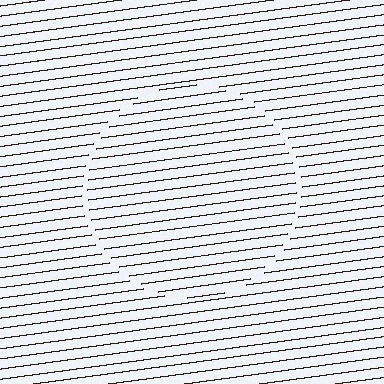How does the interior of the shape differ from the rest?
The interior of the shape contains the same grating, shifted by half a period — the contour is defined by the phase discontinuity where line-ends from the inner and outer gratings abut.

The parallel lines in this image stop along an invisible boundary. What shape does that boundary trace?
An illusory circle. The interior of the shape contains the same grating, shifted by half a period — the contour is defined by the phase discontinuity where line-ends from the inner and outer gratings abut.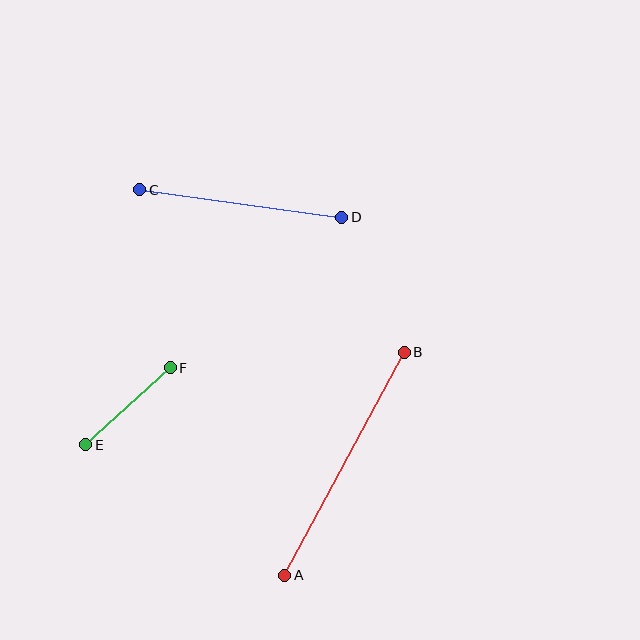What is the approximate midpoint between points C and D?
The midpoint is at approximately (241, 203) pixels.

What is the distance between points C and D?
The distance is approximately 204 pixels.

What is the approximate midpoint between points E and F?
The midpoint is at approximately (128, 406) pixels.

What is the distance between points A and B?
The distance is approximately 253 pixels.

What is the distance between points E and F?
The distance is approximately 114 pixels.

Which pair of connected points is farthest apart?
Points A and B are farthest apart.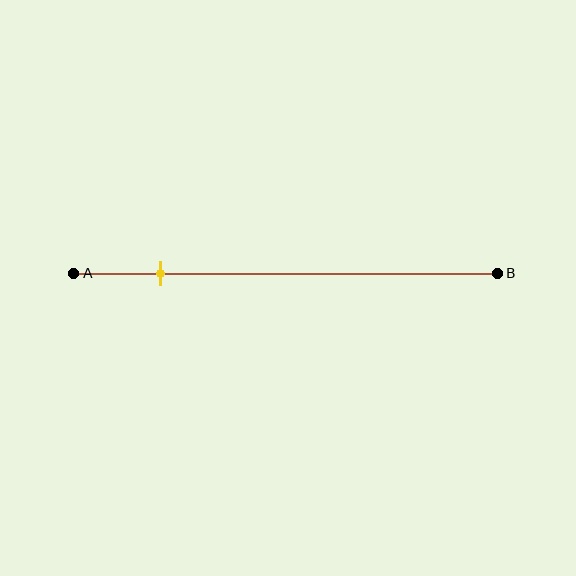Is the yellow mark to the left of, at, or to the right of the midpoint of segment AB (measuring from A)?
The yellow mark is to the left of the midpoint of segment AB.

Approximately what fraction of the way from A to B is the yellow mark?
The yellow mark is approximately 20% of the way from A to B.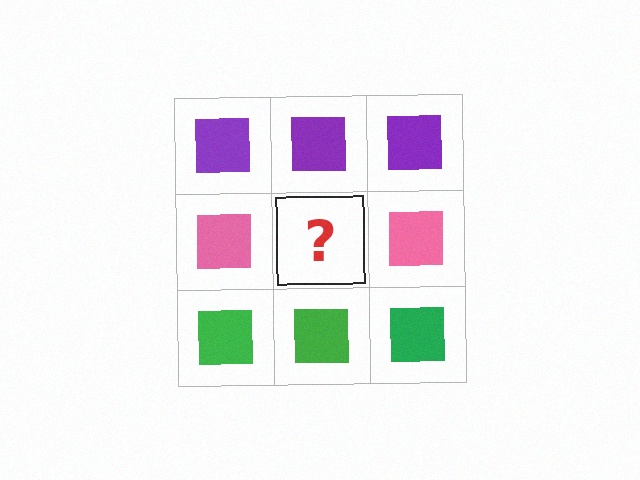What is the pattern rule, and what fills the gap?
The rule is that each row has a consistent color. The gap should be filled with a pink square.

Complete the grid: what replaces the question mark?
The question mark should be replaced with a pink square.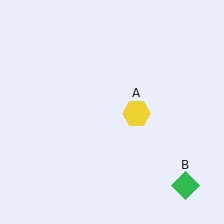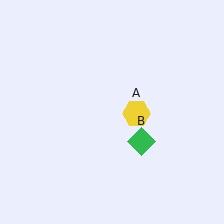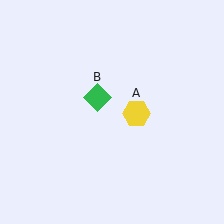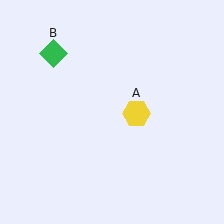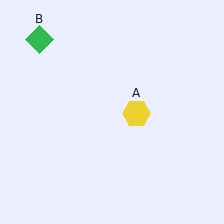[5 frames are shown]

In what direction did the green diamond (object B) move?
The green diamond (object B) moved up and to the left.